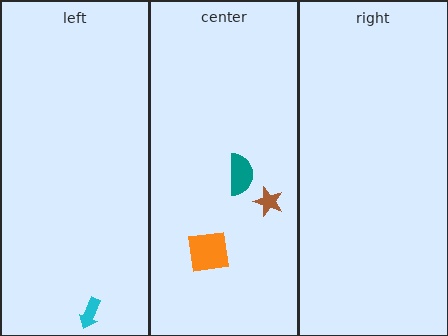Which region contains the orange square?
The center region.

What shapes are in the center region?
The orange square, the brown star, the teal semicircle.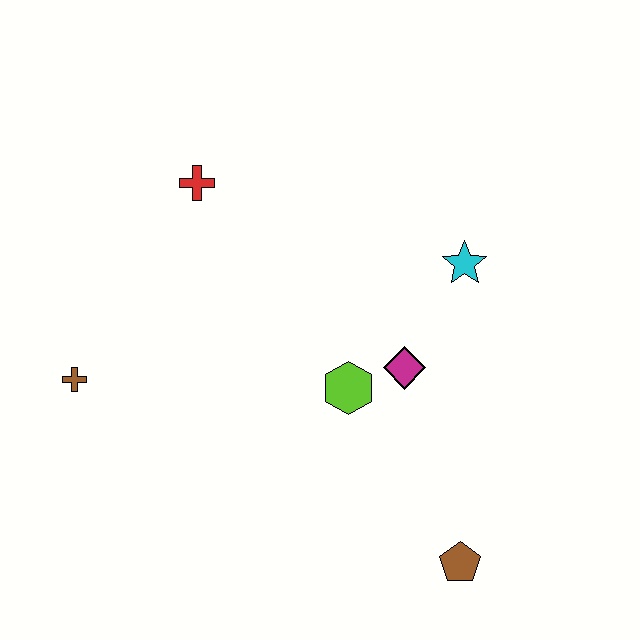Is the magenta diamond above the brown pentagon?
Yes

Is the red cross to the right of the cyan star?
No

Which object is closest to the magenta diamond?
The lime hexagon is closest to the magenta diamond.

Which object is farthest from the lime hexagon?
The brown cross is farthest from the lime hexagon.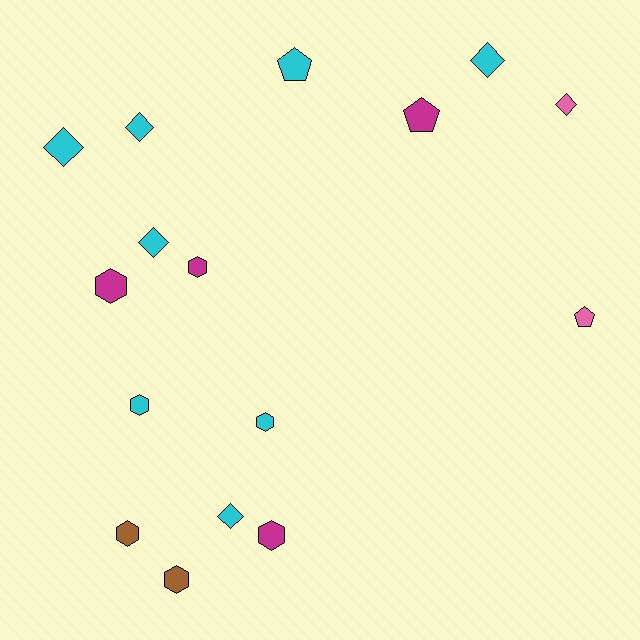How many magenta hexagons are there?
There are 3 magenta hexagons.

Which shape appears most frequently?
Hexagon, with 7 objects.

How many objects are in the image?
There are 16 objects.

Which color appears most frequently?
Cyan, with 8 objects.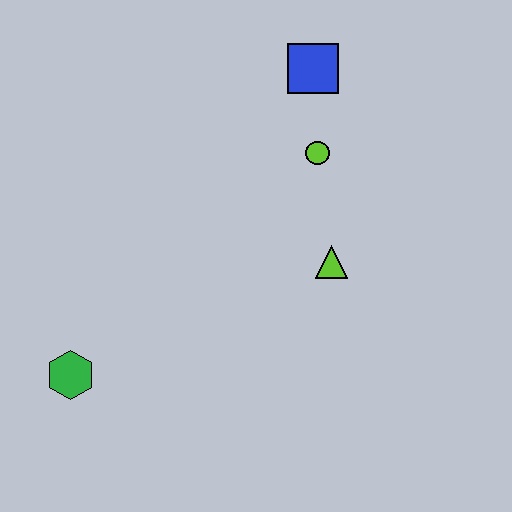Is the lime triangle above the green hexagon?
Yes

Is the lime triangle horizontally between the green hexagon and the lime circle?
No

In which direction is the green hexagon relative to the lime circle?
The green hexagon is to the left of the lime circle.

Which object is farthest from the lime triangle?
The green hexagon is farthest from the lime triangle.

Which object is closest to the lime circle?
The blue square is closest to the lime circle.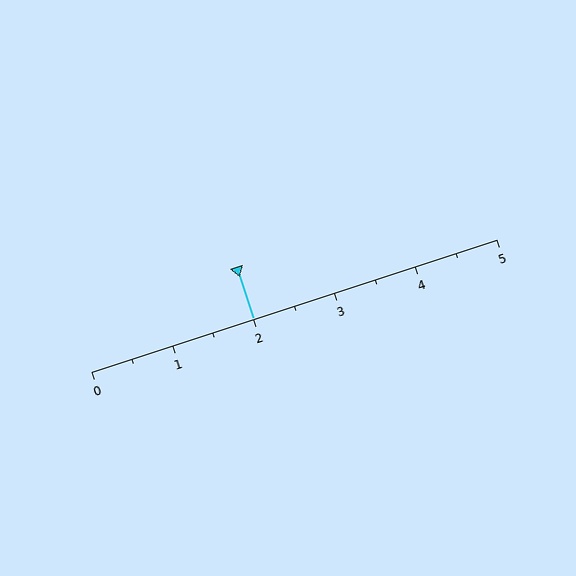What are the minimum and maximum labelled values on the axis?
The axis runs from 0 to 5.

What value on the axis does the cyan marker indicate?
The marker indicates approximately 2.